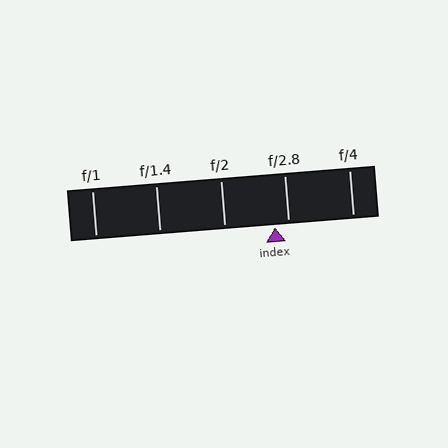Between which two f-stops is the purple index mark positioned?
The index mark is between f/2 and f/2.8.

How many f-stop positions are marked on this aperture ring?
There are 5 f-stop positions marked.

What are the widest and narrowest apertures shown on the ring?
The widest aperture shown is f/1 and the narrowest is f/4.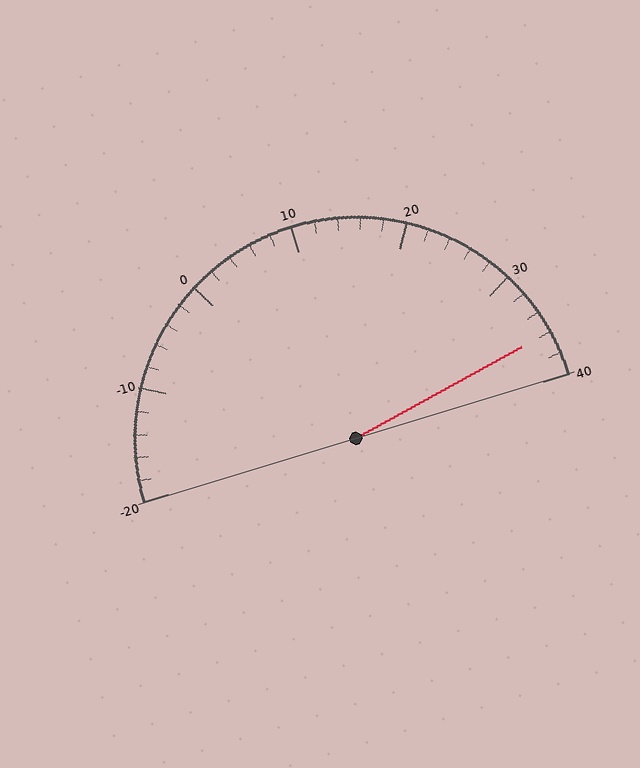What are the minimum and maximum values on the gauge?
The gauge ranges from -20 to 40.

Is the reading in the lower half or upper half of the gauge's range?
The reading is in the upper half of the range (-20 to 40).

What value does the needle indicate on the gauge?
The needle indicates approximately 36.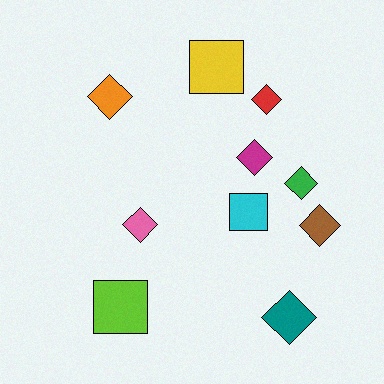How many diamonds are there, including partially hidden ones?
There are 7 diamonds.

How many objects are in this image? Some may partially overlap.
There are 10 objects.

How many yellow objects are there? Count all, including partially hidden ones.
There is 1 yellow object.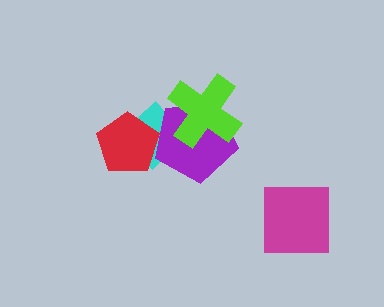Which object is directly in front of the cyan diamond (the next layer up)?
The purple pentagon is directly in front of the cyan diamond.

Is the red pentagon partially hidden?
No, no other shape covers it.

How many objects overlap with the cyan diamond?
3 objects overlap with the cyan diamond.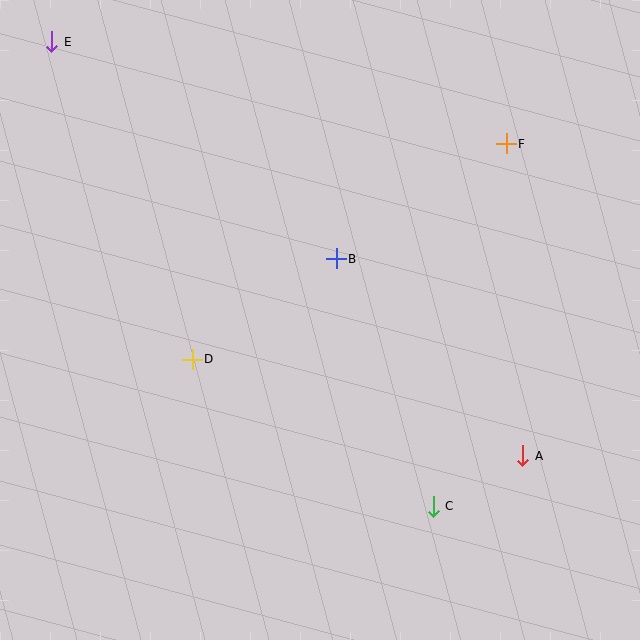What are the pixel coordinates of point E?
Point E is at (52, 42).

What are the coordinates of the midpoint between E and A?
The midpoint between E and A is at (287, 249).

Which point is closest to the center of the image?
Point B at (336, 259) is closest to the center.